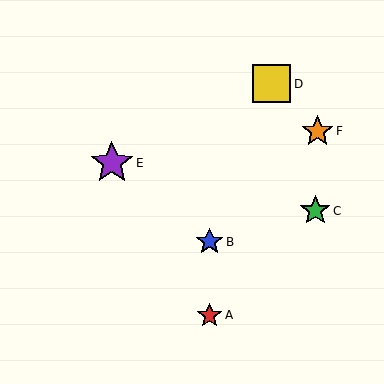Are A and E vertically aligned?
No, A is at x≈209 and E is at x≈112.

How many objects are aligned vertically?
2 objects (A, B) are aligned vertically.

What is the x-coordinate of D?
Object D is at x≈272.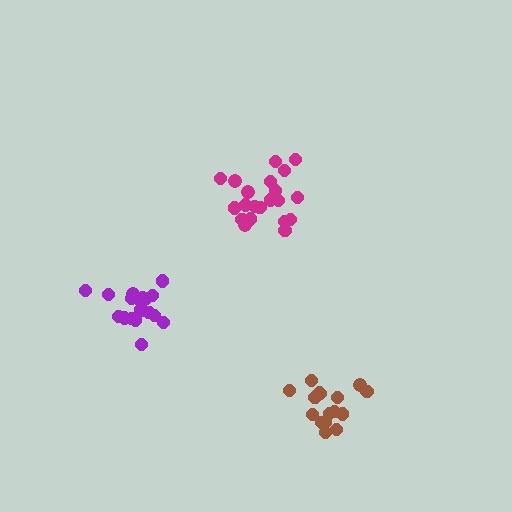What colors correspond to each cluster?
The clusters are colored: brown, magenta, purple.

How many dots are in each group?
Group 1: 16 dots, Group 2: 21 dots, Group 3: 20 dots (57 total).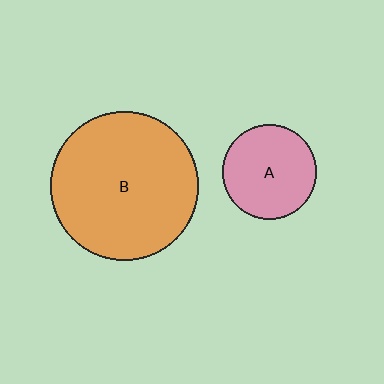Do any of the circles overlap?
No, none of the circles overlap.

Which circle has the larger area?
Circle B (orange).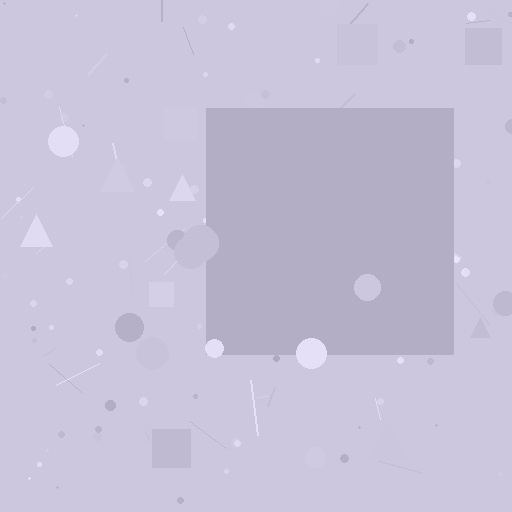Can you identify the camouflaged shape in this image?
The camouflaged shape is a square.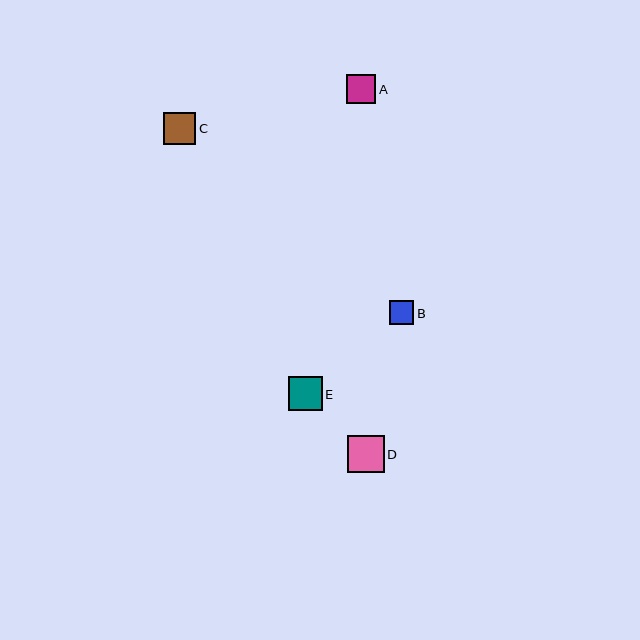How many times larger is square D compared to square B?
Square D is approximately 1.5 times the size of square B.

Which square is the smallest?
Square B is the smallest with a size of approximately 24 pixels.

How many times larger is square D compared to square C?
Square D is approximately 1.1 times the size of square C.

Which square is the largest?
Square D is the largest with a size of approximately 36 pixels.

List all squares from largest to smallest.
From largest to smallest: D, E, C, A, B.